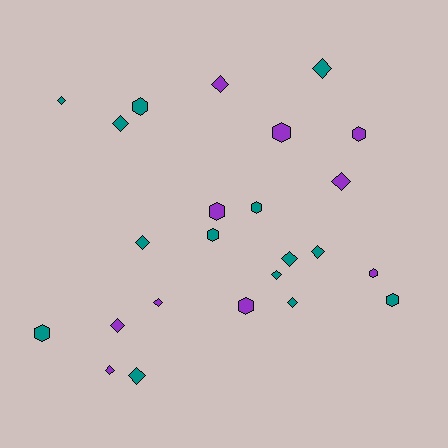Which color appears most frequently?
Teal, with 14 objects.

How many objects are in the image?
There are 24 objects.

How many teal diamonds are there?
There are 9 teal diamonds.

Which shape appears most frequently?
Diamond, with 14 objects.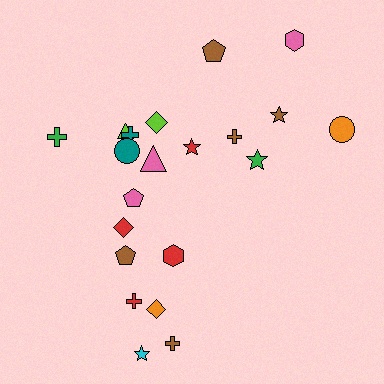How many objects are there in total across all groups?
There are 21 objects.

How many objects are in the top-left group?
There are 8 objects.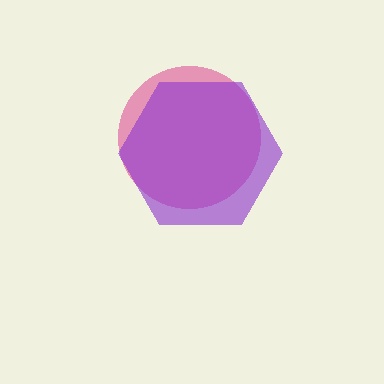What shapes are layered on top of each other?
The layered shapes are: a pink circle, a purple hexagon.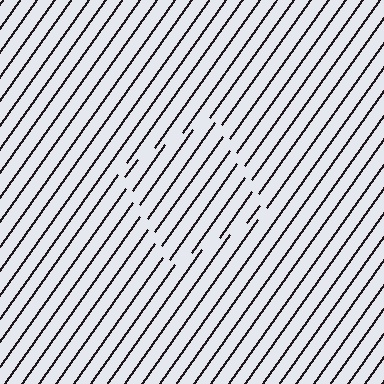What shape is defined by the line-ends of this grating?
An illusory square. The interior of the shape contains the same grating, shifted by half a period — the contour is defined by the phase discontinuity where line-ends from the inner and outer gratings abut.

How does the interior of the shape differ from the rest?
The interior of the shape contains the same grating, shifted by half a period — the contour is defined by the phase discontinuity where line-ends from the inner and outer gratings abut.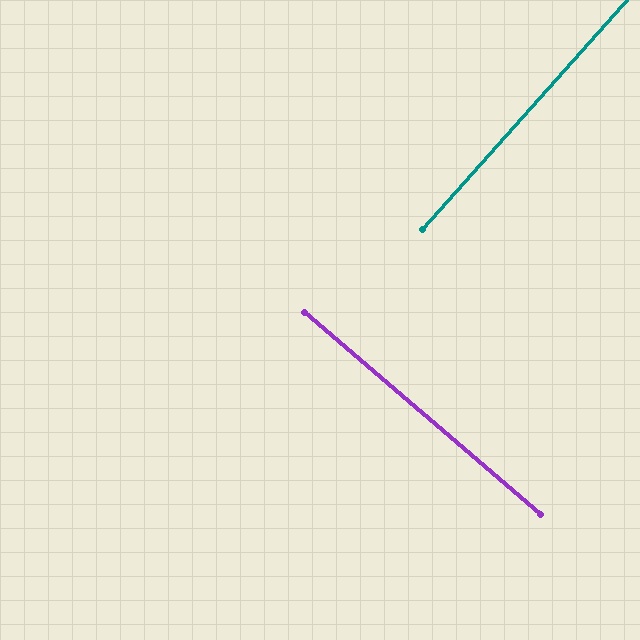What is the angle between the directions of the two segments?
Approximately 89 degrees.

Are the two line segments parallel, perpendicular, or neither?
Perpendicular — they meet at approximately 89°.